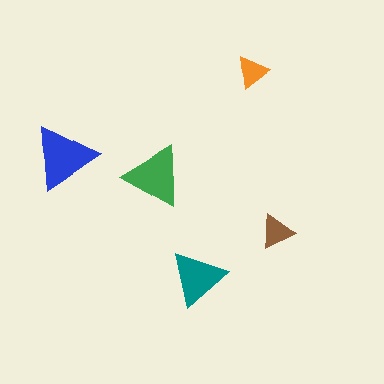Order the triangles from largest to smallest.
the blue one, the green one, the teal one, the brown one, the orange one.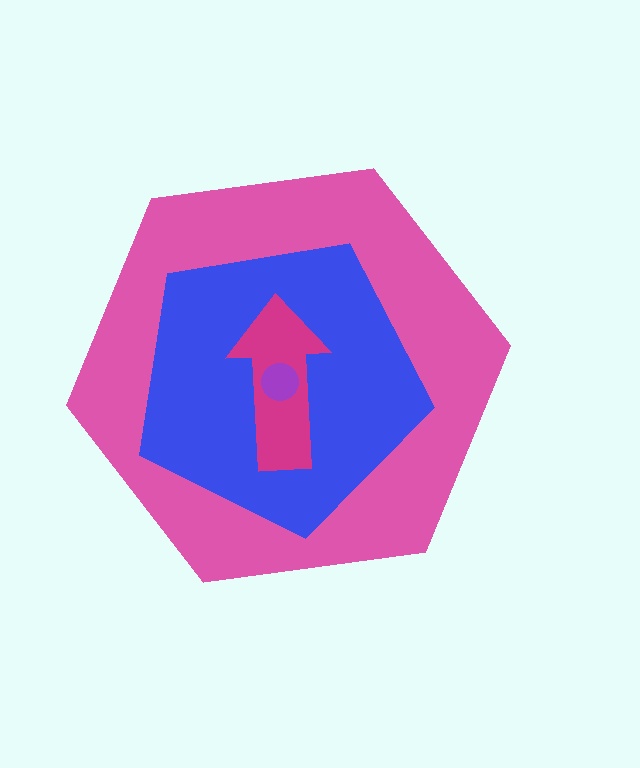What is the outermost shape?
The pink hexagon.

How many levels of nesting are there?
4.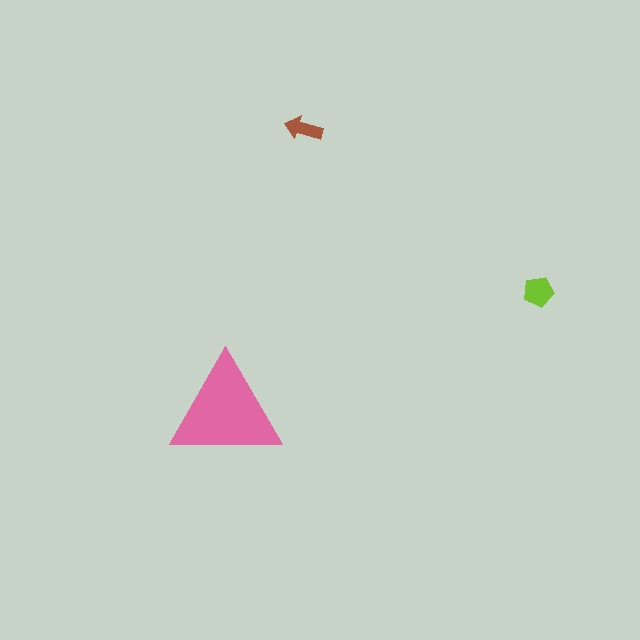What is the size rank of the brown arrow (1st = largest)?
3rd.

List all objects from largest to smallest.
The pink triangle, the lime pentagon, the brown arrow.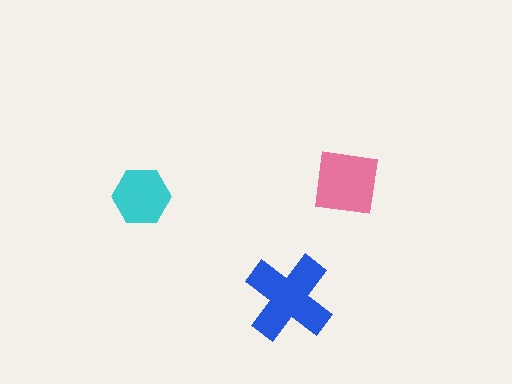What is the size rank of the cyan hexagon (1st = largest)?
3rd.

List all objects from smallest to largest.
The cyan hexagon, the pink square, the blue cross.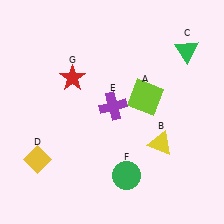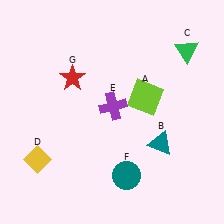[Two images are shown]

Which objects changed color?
B changed from yellow to teal. F changed from green to teal.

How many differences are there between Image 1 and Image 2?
There are 2 differences between the two images.